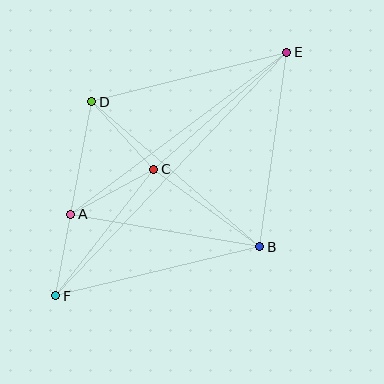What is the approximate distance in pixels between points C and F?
The distance between C and F is approximately 160 pixels.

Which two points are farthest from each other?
Points E and F are farthest from each other.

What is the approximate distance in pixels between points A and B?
The distance between A and B is approximately 192 pixels.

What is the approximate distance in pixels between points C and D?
The distance between C and D is approximately 91 pixels.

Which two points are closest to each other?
Points A and F are closest to each other.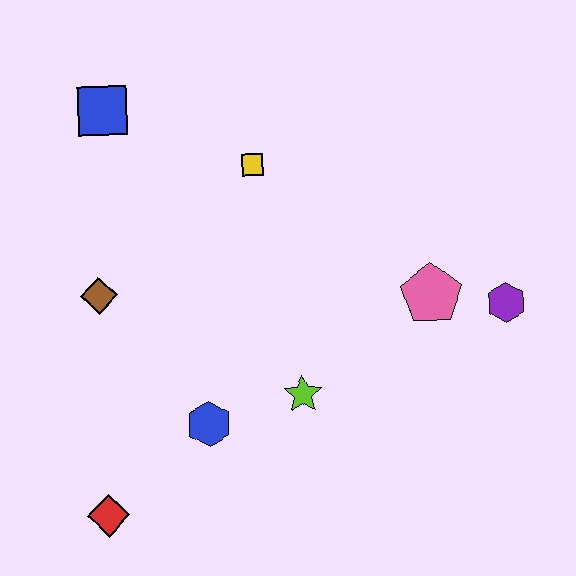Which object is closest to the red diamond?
The blue hexagon is closest to the red diamond.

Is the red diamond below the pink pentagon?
Yes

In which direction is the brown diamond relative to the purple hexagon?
The brown diamond is to the left of the purple hexagon.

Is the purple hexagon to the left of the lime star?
No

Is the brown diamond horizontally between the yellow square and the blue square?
No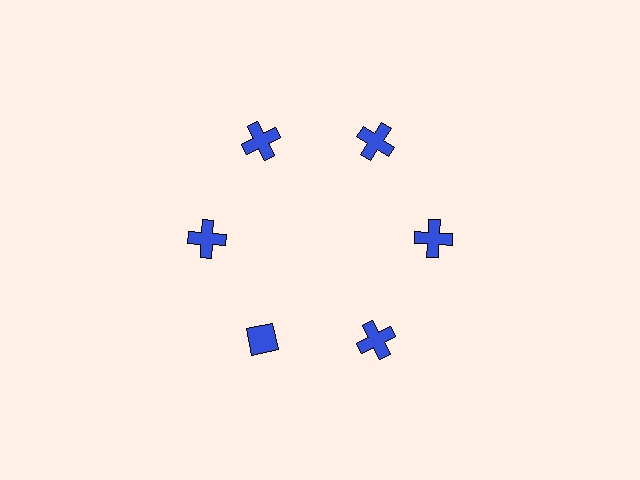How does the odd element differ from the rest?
It has a different shape: diamond instead of cross.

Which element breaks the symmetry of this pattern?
The blue diamond at roughly the 7 o'clock position breaks the symmetry. All other shapes are blue crosses.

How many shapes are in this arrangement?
There are 6 shapes arranged in a ring pattern.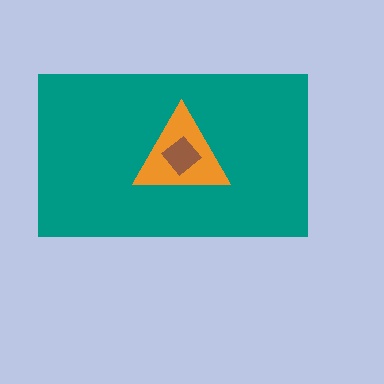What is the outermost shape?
The teal rectangle.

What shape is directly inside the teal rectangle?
The orange triangle.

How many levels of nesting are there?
3.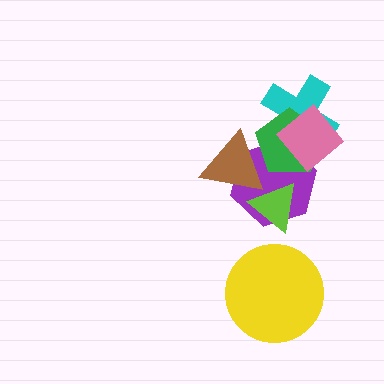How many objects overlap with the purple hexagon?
5 objects overlap with the purple hexagon.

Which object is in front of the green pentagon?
The pink diamond is in front of the green pentagon.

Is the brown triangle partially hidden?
Yes, it is partially covered by another shape.